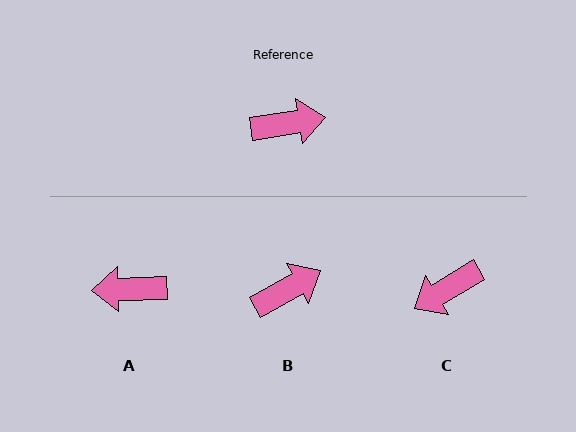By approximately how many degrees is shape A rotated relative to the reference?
Approximately 173 degrees counter-clockwise.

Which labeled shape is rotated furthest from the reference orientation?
A, about 173 degrees away.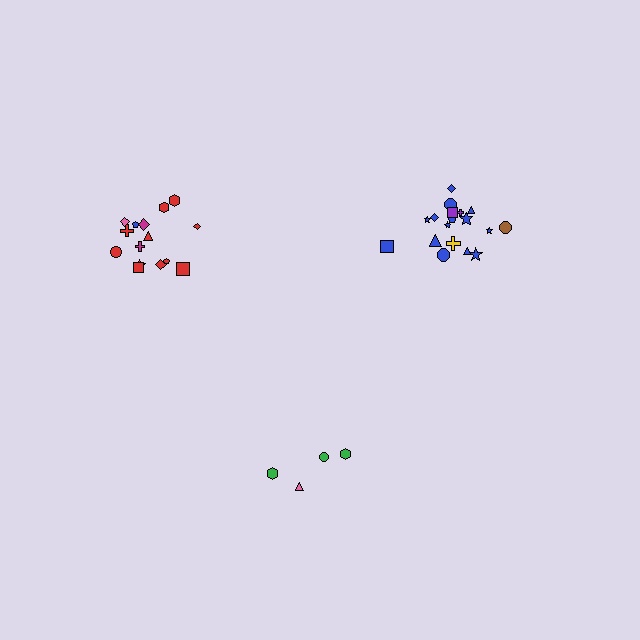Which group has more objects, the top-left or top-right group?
The top-right group.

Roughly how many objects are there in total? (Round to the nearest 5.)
Roughly 35 objects in total.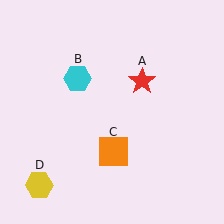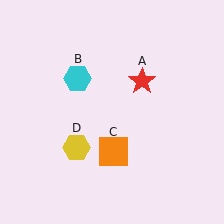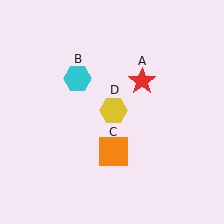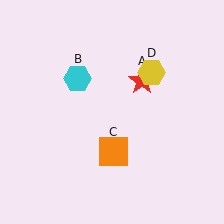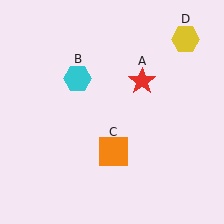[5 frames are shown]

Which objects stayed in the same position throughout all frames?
Red star (object A) and cyan hexagon (object B) and orange square (object C) remained stationary.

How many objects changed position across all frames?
1 object changed position: yellow hexagon (object D).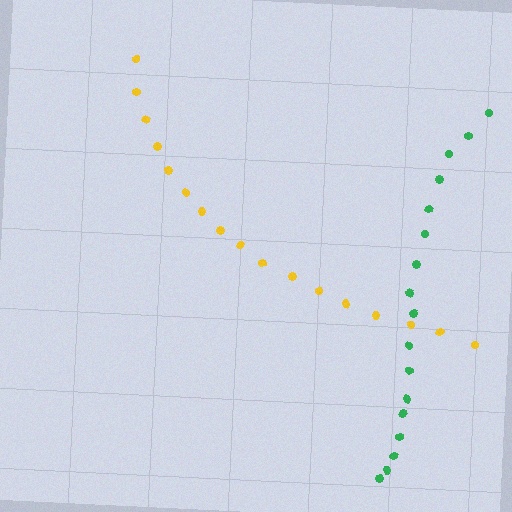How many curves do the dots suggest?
There are 2 distinct paths.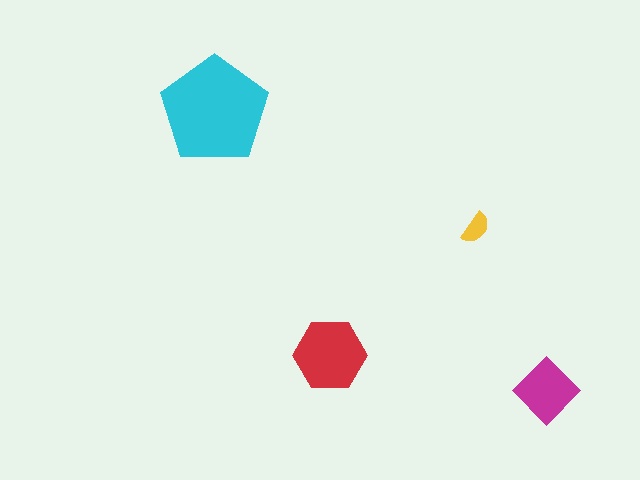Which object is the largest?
The cyan pentagon.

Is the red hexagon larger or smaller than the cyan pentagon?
Smaller.